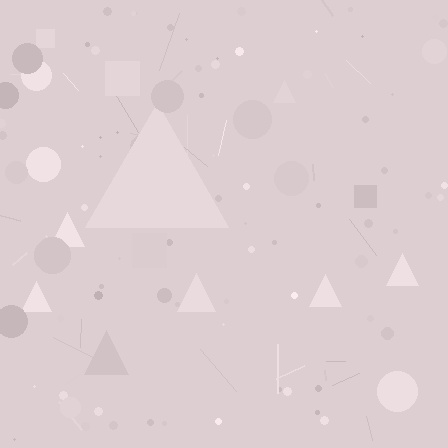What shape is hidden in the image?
A triangle is hidden in the image.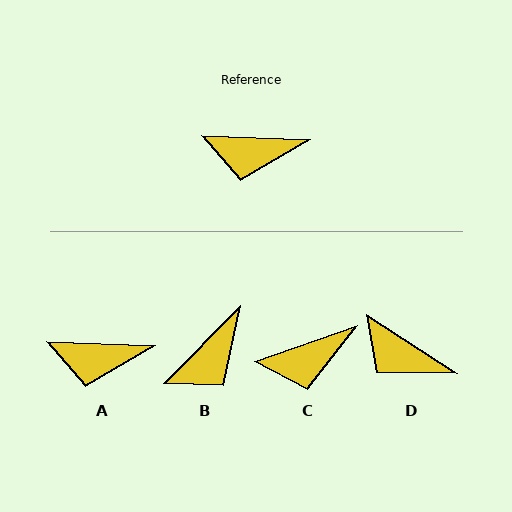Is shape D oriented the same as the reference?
No, it is off by about 31 degrees.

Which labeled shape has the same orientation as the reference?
A.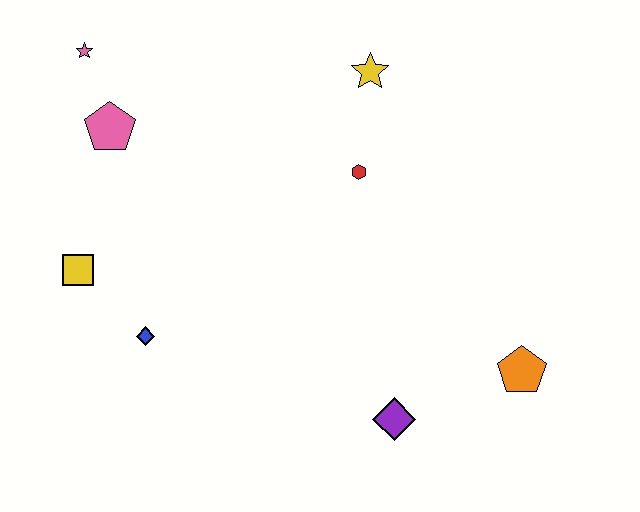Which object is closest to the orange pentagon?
The purple diamond is closest to the orange pentagon.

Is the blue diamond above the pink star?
No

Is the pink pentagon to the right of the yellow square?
Yes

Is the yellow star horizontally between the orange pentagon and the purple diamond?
No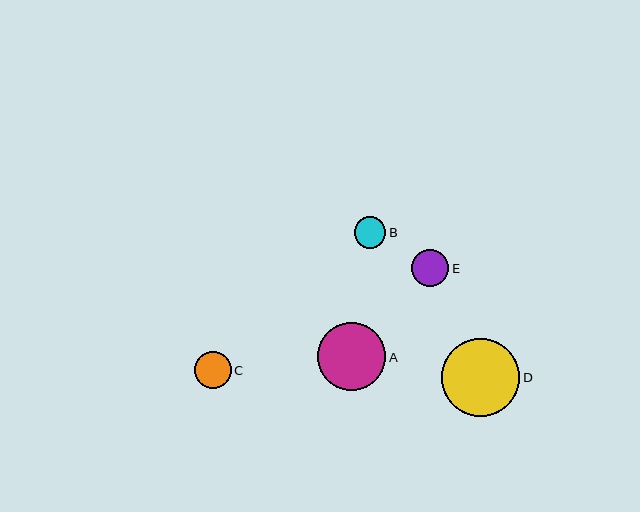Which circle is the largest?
Circle D is the largest with a size of approximately 78 pixels.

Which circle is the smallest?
Circle B is the smallest with a size of approximately 31 pixels.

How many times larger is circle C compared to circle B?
Circle C is approximately 1.2 times the size of circle B.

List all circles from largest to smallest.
From largest to smallest: D, A, E, C, B.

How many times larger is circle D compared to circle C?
Circle D is approximately 2.1 times the size of circle C.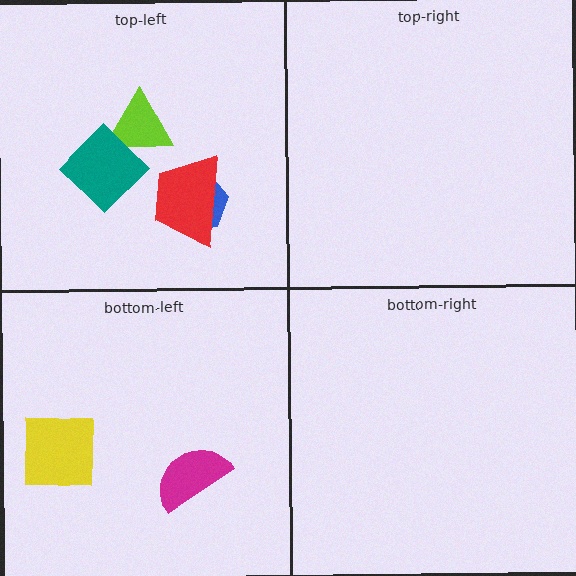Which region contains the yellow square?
The bottom-left region.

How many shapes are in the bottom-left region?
2.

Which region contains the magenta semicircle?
The bottom-left region.